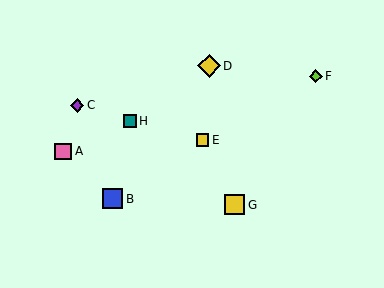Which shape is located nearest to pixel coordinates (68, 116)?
The purple diamond (labeled C) at (77, 105) is nearest to that location.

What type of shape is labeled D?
Shape D is a yellow diamond.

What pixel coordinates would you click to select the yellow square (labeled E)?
Click at (202, 140) to select the yellow square E.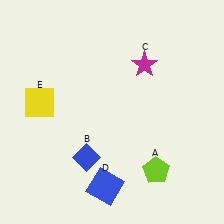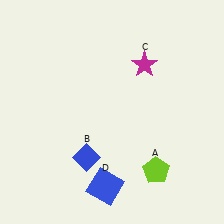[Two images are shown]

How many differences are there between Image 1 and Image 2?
There is 1 difference between the two images.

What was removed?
The yellow square (E) was removed in Image 2.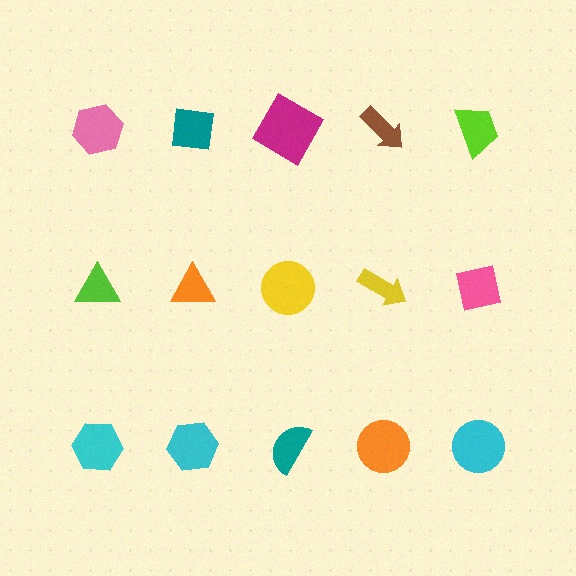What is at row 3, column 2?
A cyan hexagon.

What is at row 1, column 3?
A magenta diamond.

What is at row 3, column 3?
A teal semicircle.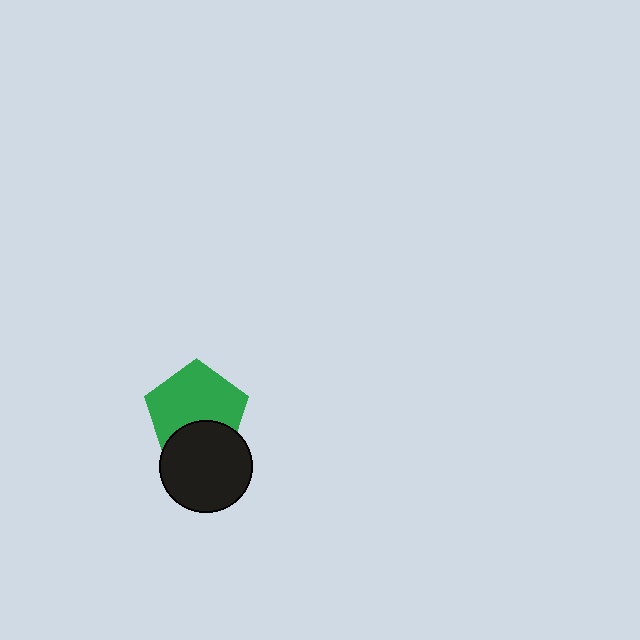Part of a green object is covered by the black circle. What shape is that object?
It is a pentagon.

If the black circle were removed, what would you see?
You would see the complete green pentagon.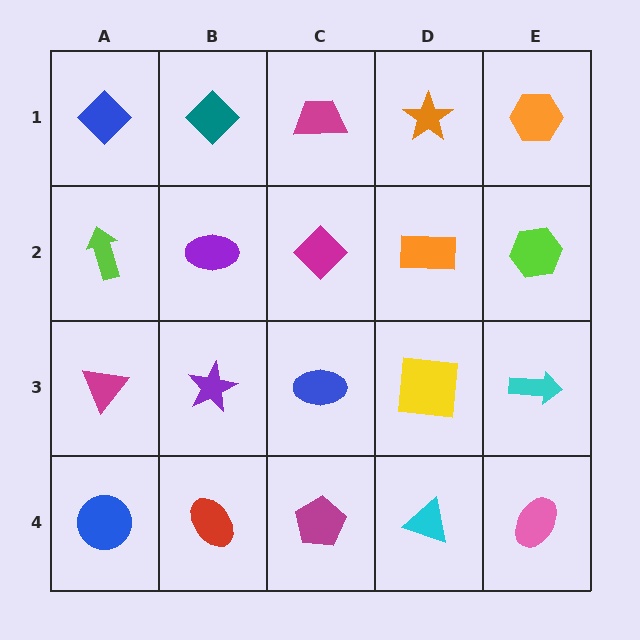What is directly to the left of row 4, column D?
A magenta pentagon.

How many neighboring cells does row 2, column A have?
3.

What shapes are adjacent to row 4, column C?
A blue ellipse (row 3, column C), a red ellipse (row 4, column B), a cyan triangle (row 4, column D).